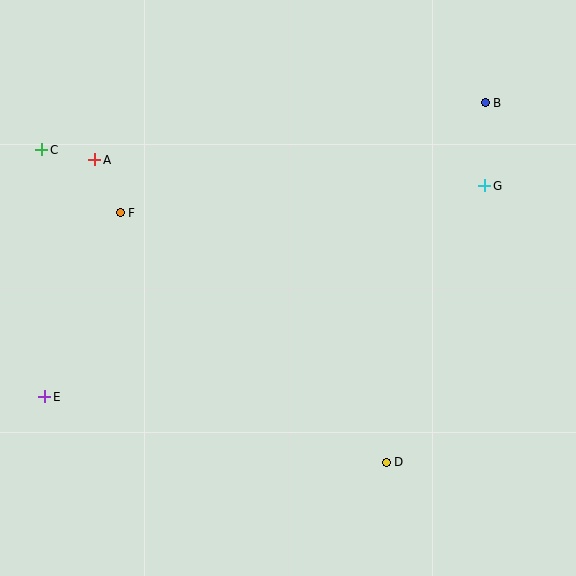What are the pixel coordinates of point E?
Point E is at (45, 397).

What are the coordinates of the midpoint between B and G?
The midpoint between B and G is at (485, 144).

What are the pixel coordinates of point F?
Point F is at (120, 213).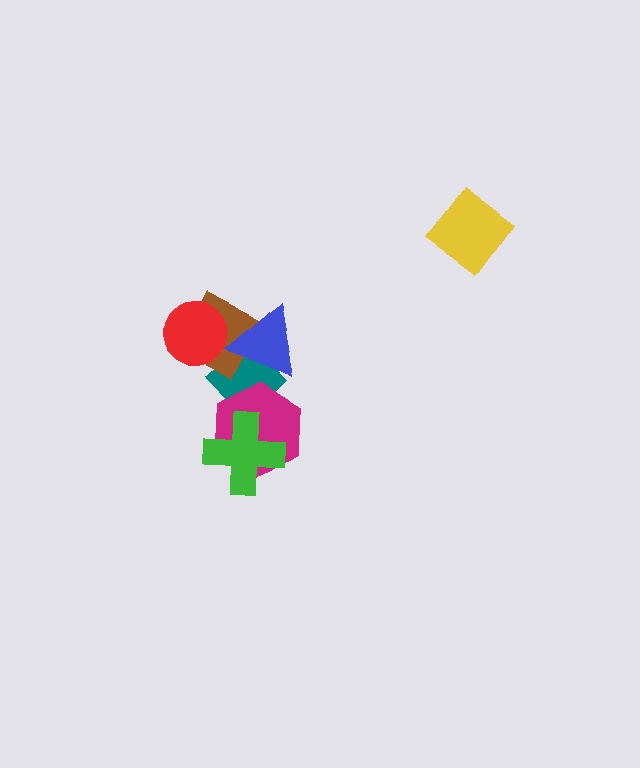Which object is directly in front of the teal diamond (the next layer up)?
The magenta hexagon is directly in front of the teal diamond.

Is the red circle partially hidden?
No, no other shape covers it.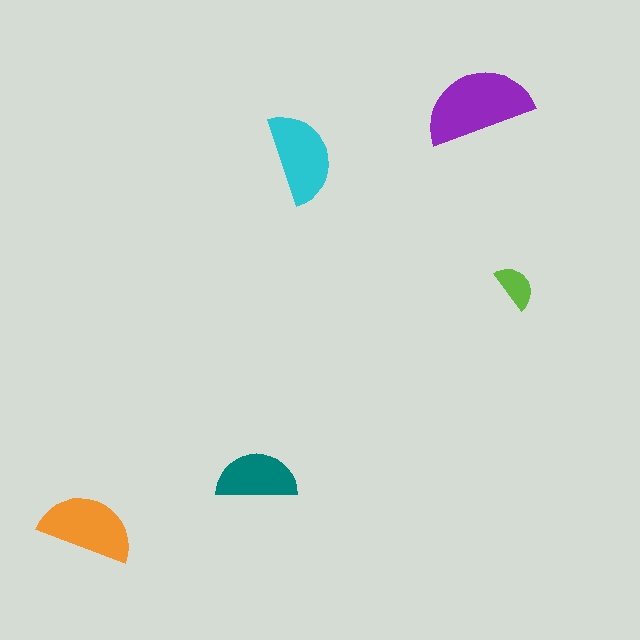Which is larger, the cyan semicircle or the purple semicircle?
The purple one.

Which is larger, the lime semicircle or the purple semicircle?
The purple one.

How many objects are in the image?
There are 5 objects in the image.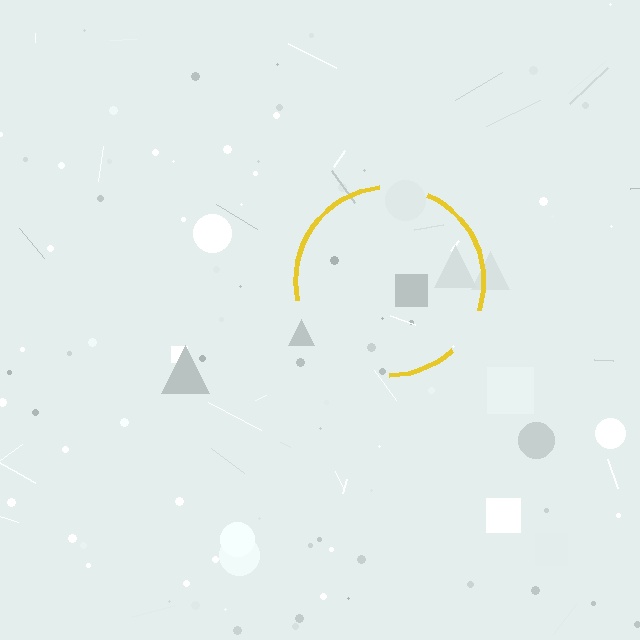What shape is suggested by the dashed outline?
The dashed outline suggests a circle.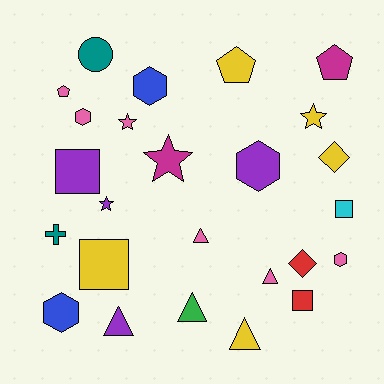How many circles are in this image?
There is 1 circle.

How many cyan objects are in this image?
There is 1 cyan object.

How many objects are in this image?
There are 25 objects.